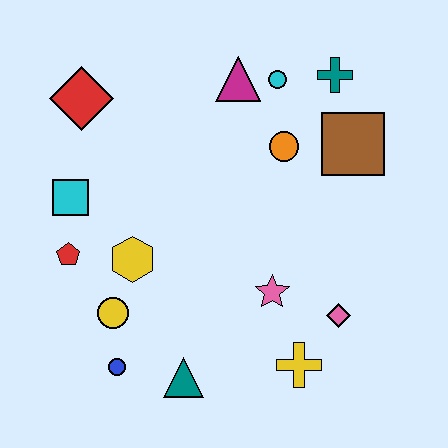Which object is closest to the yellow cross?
The pink diamond is closest to the yellow cross.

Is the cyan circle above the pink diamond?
Yes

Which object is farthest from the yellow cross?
The red diamond is farthest from the yellow cross.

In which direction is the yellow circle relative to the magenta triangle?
The yellow circle is below the magenta triangle.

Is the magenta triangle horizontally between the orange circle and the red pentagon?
Yes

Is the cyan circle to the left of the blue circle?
No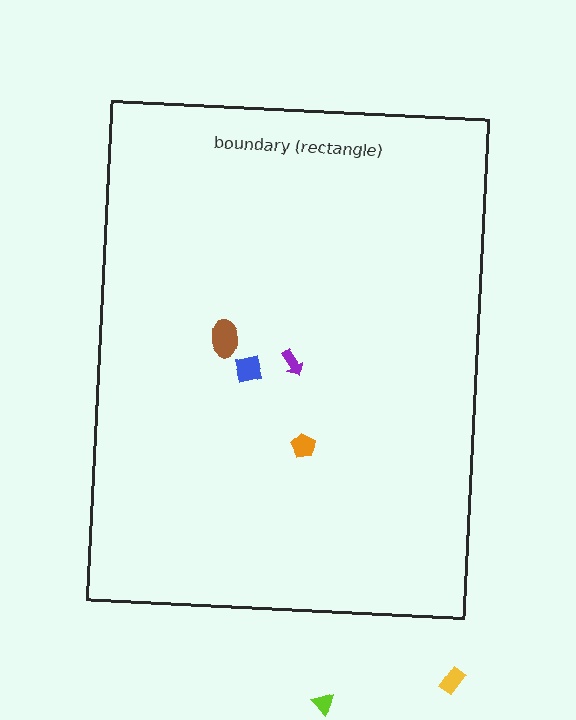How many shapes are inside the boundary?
4 inside, 2 outside.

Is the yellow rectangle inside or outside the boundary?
Outside.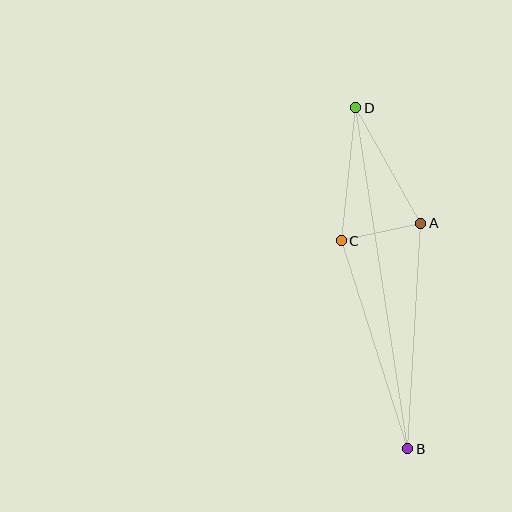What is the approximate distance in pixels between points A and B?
The distance between A and B is approximately 226 pixels.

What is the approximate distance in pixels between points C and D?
The distance between C and D is approximately 134 pixels.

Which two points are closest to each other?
Points A and C are closest to each other.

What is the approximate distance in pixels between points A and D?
The distance between A and D is approximately 132 pixels.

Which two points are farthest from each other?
Points B and D are farthest from each other.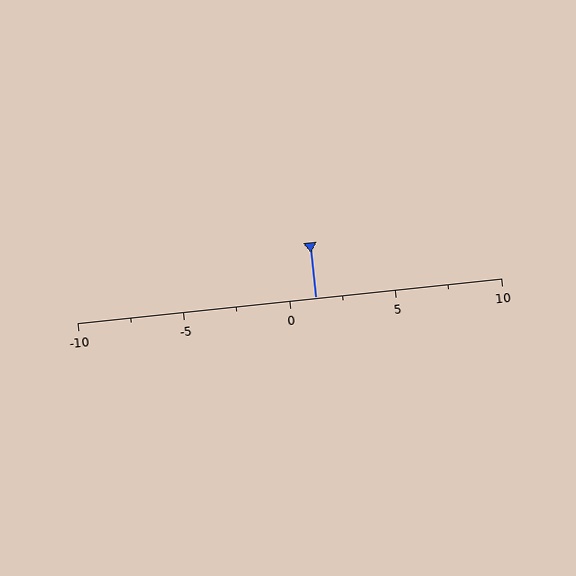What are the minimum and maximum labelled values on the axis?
The axis runs from -10 to 10.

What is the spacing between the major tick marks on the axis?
The major ticks are spaced 5 apart.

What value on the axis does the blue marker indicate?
The marker indicates approximately 1.2.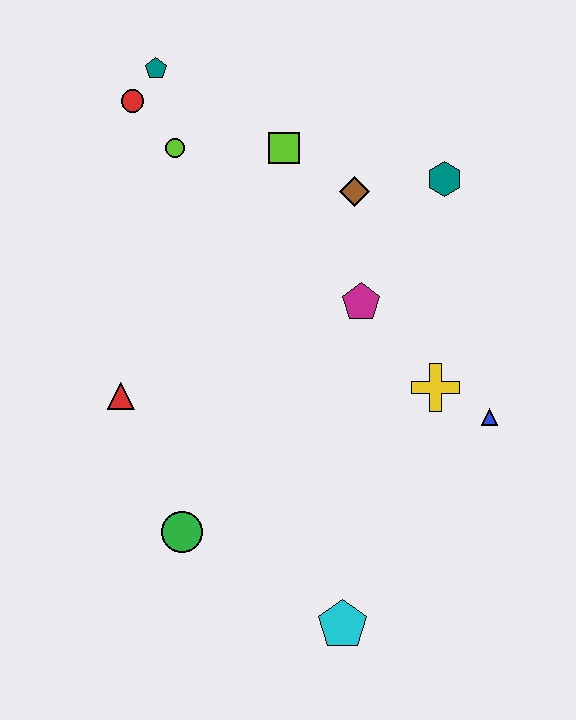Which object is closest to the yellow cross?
The blue triangle is closest to the yellow cross.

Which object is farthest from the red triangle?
The teal hexagon is farthest from the red triangle.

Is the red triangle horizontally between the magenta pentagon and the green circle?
No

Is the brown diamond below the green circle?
No